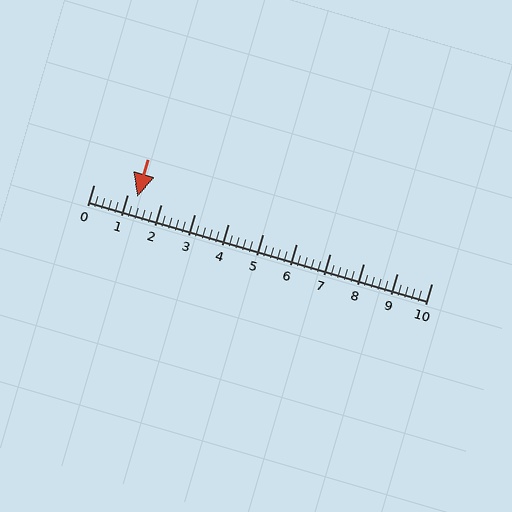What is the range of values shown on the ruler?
The ruler shows values from 0 to 10.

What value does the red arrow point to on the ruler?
The red arrow points to approximately 1.3.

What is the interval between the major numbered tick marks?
The major tick marks are spaced 1 units apart.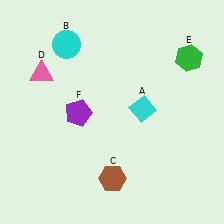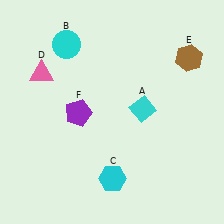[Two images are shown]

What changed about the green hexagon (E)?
In Image 1, E is green. In Image 2, it changed to brown.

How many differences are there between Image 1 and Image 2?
There are 2 differences between the two images.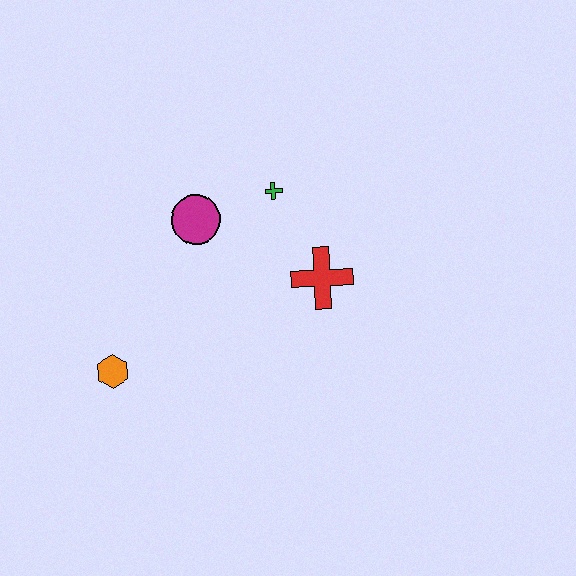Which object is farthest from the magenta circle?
The orange hexagon is farthest from the magenta circle.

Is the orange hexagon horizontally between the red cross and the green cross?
No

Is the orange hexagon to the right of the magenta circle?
No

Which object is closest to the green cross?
The magenta circle is closest to the green cross.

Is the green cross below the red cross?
No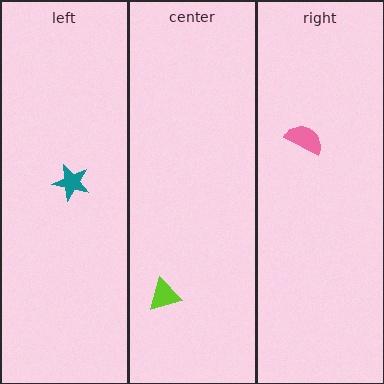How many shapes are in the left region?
1.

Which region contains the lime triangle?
The center region.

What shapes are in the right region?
The pink semicircle.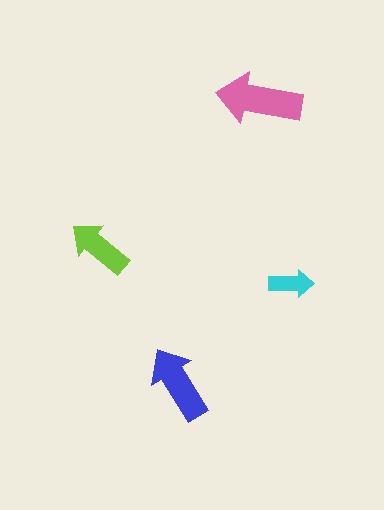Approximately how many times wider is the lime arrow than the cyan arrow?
About 1.5 times wider.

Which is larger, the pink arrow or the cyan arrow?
The pink one.